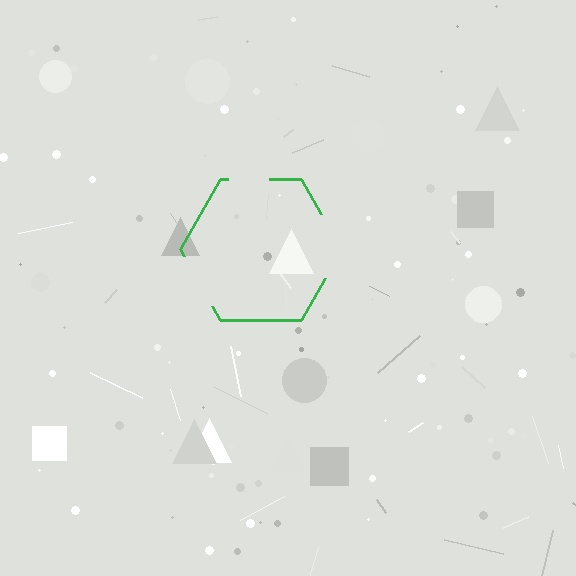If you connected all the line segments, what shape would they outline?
They would outline a hexagon.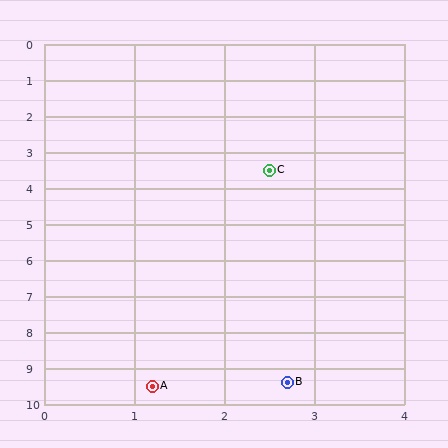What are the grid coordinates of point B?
Point B is at approximately (2.7, 9.4).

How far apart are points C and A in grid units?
Points C and A are about 6.1 grid units apart.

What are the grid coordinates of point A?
Point A is at approximately (1.2, 9.5).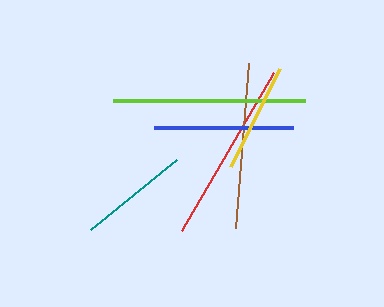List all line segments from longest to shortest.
From longest to shortest: lime, red, brown, blue, teal, yellow.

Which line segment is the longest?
The lime line is the longest at approximately 192 pixels.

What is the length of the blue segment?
The blue segment is approximately 139 pixels long.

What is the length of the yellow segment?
The yellow segment is approximately 110 pixels long.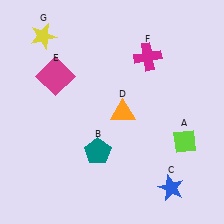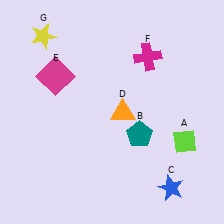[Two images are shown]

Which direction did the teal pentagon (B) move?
The teal pentagon (B) moved right.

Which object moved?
The teal pentagon (B) moved right.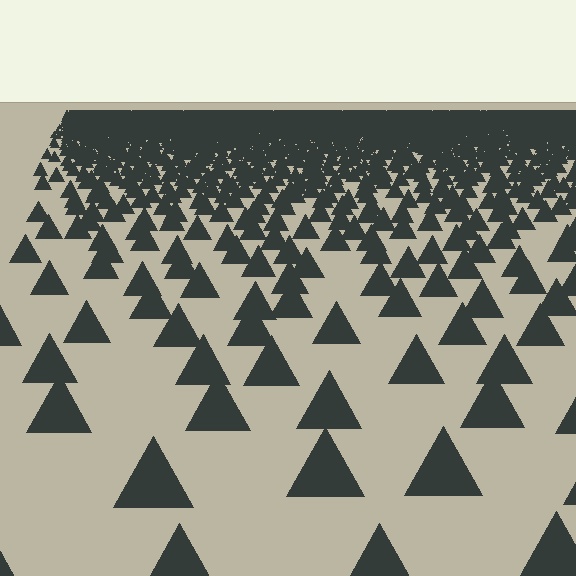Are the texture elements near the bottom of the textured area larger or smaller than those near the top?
Larger. Near the bottom, elements are closer to the viewer and appear at a bigger on-screen size.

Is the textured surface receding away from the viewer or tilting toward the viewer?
The surface is receding away from the viewer. Texture elements get smaller and denser toward the top.